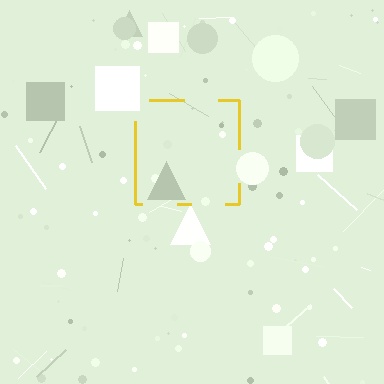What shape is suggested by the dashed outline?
The dashed outline suggests a square.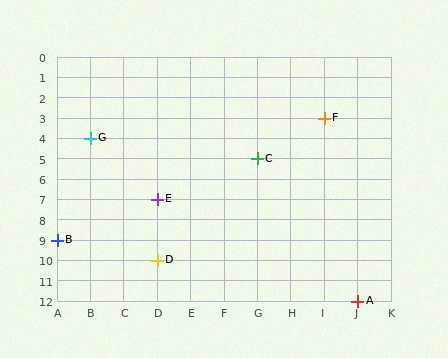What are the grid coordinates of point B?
Point B is at grid coordinates (A, 9).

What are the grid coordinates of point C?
Point C is at grid coordinates (G, 5).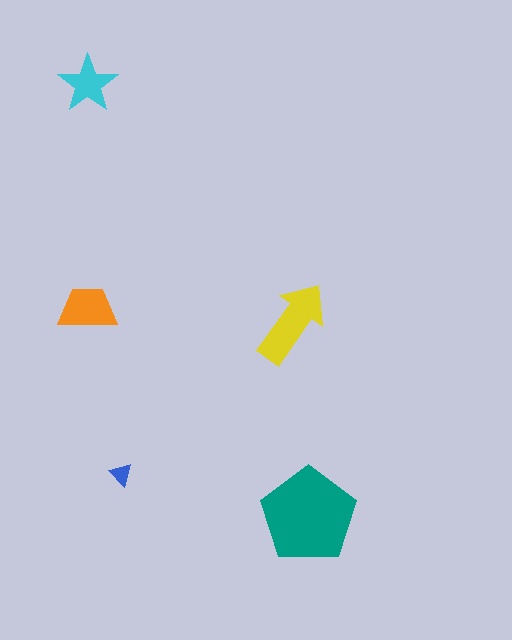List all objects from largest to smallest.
The teal pentagon, the yellow arrow, the orange trapezoid, the cyan star, the blue triangle.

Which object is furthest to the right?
The teal pentagon is rightmost.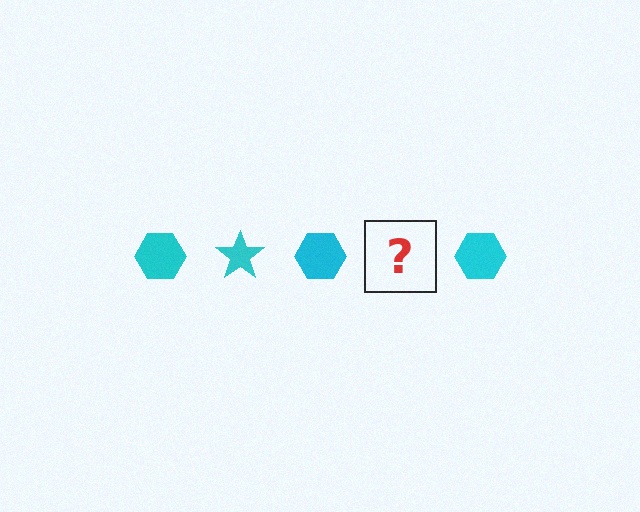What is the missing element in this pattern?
The missing element is a cyan star.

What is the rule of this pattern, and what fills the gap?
The rule is that the pattern cycles through hexagon, star shapes in cyan. The gap should be filled with a cyan star.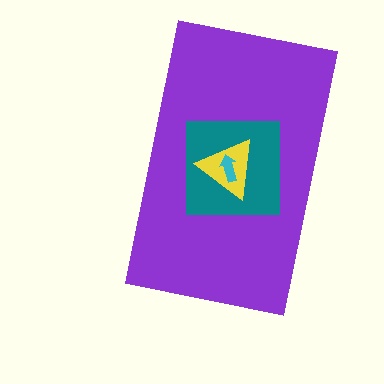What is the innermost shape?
The cyan arrow.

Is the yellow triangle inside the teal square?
Yes.